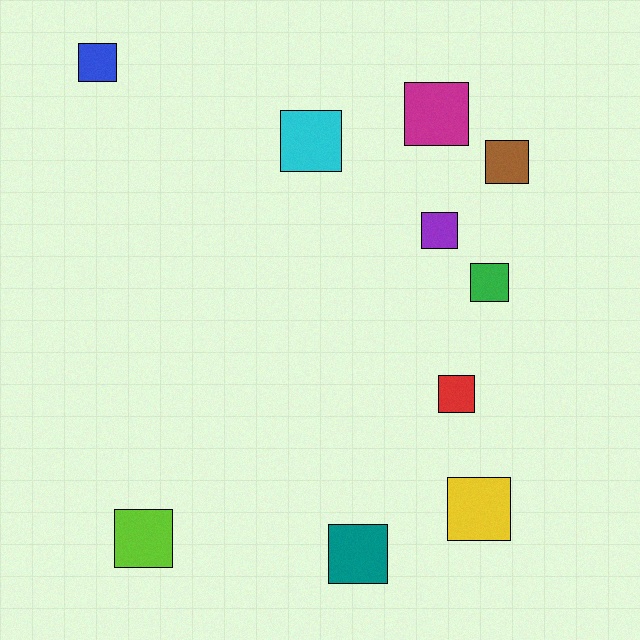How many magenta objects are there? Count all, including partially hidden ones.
There is 1 magenta object.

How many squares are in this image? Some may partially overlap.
There are 10 squares.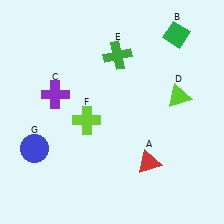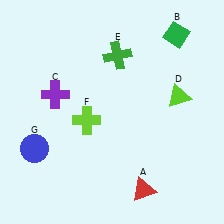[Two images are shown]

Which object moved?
The red triangle (A) moved down.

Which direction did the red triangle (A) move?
The red triangle (A) moved down.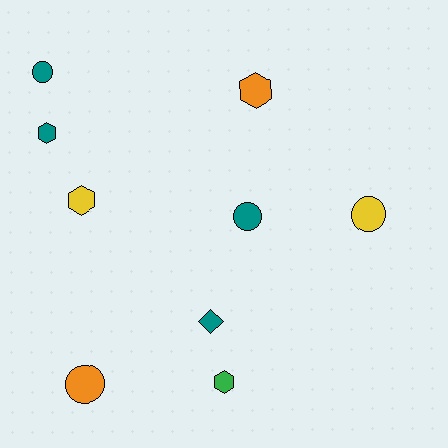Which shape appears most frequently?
Circle, with 4 objects.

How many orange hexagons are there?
There is 1 orange hexagon.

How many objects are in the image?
There are 9 objects.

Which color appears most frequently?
Teal, with 4 objects.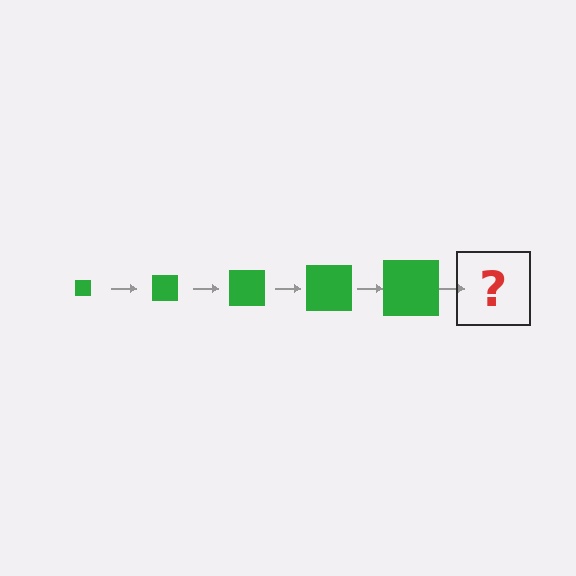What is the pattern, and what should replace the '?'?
The pattern is that the square gets progressively larger each step. The '?' should be a green square, larger than the previous one.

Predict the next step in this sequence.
The next step is a green square, larger than the previous one.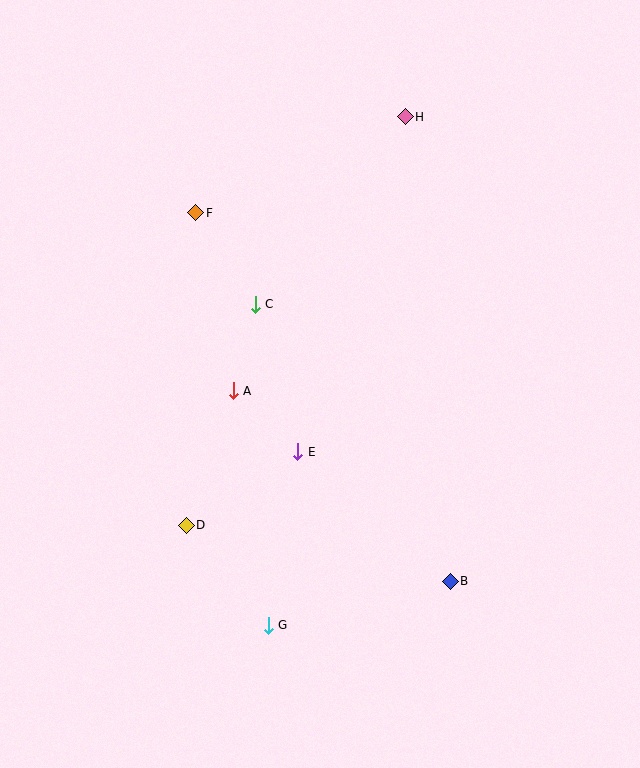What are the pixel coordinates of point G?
Point G is at (268, 625).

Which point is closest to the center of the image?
Point E at (298, 452) is closest to the center.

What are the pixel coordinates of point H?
Point H is at (405, 117).